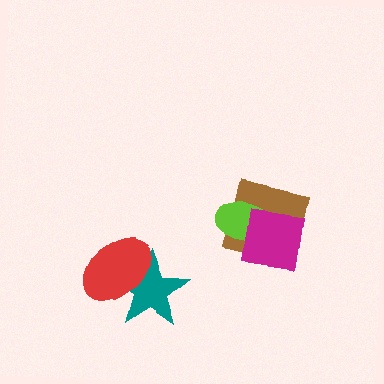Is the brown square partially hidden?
Yes, it is partially covered by another shape.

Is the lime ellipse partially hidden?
Yes, it is partially covered by another shape.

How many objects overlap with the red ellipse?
1 object overlaps with the red ellipse.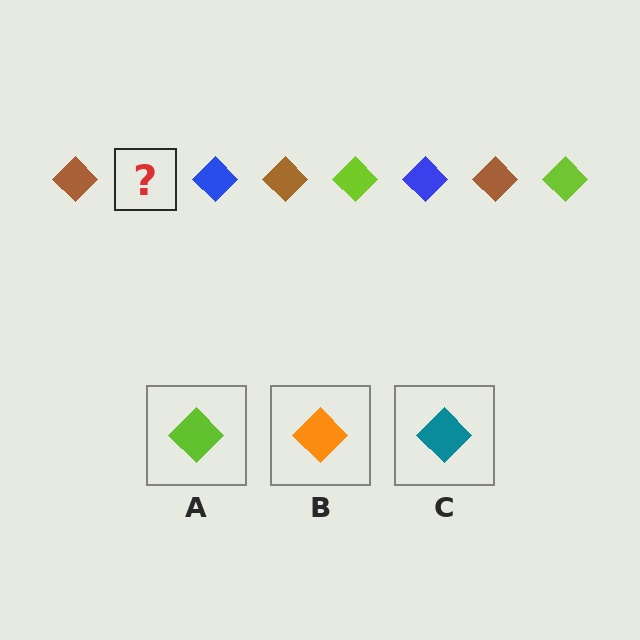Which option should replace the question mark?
Option A.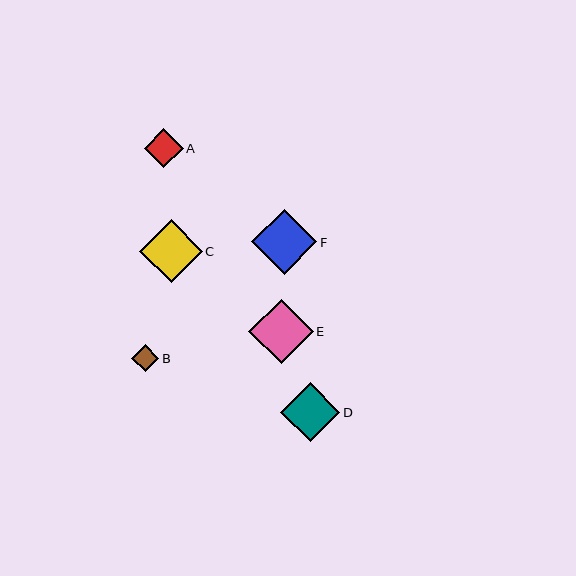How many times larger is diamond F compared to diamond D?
Diamond F is approximately 1.1 times the size of diamond D.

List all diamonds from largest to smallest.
From largest to smallest: F, E, C, D, A, B.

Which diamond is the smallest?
Diamond B is the smallest with a size of approximately 27 pixels.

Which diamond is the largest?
Diamond F is the largest with a size of approximately 65 pixels.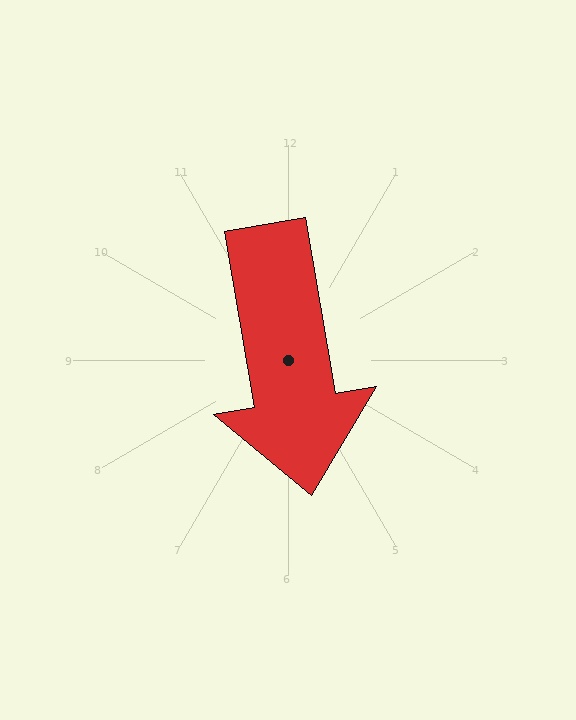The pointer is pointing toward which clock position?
Roughly 6 o'clock.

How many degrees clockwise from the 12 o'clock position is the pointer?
Approximately 170 degrees.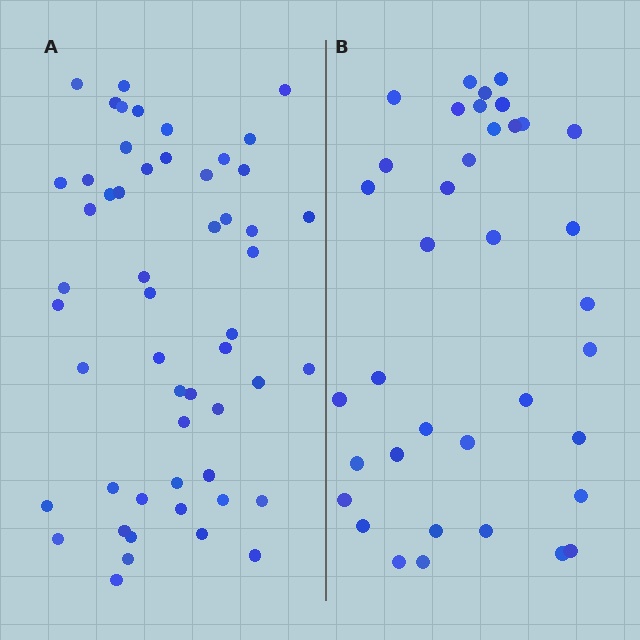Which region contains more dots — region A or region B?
Region A (the left region) has more dots.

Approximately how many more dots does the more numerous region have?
Region A has approximately 15 more dots than region B.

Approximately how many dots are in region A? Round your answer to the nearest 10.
About 50 dots. (The exact count is 53, which rounds to 50.)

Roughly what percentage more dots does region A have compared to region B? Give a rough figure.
About 45% more.